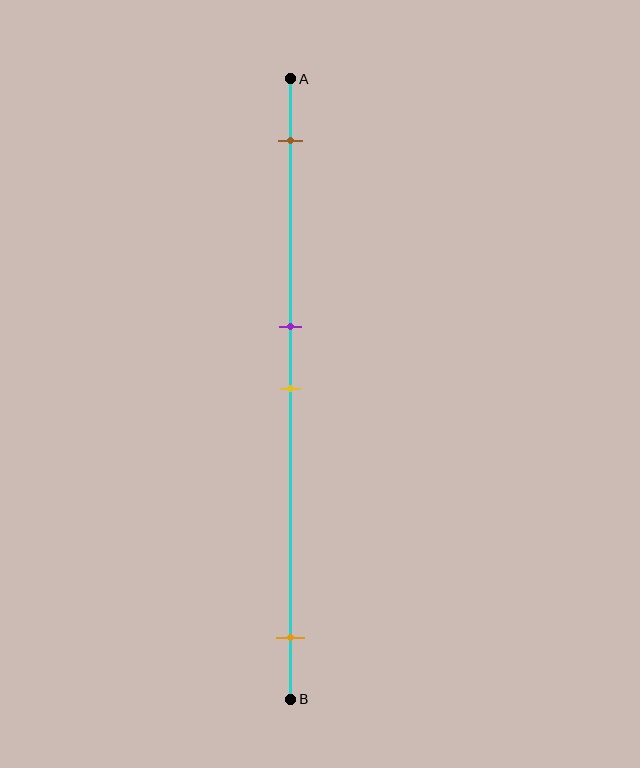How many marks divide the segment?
There are 4 marks dividing the segment.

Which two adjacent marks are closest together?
The purple and yellow marks are the closest adjacent pair.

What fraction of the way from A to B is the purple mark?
The purple mark is approximately 40% (0.4) of the way from A to B.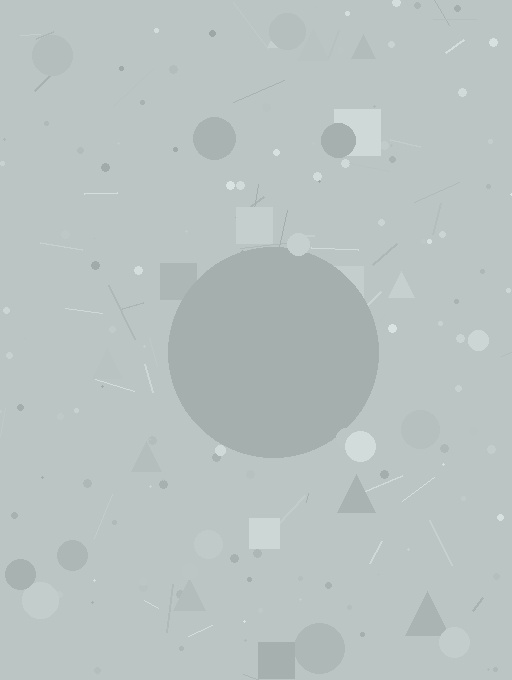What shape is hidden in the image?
A circle is hidden in the image.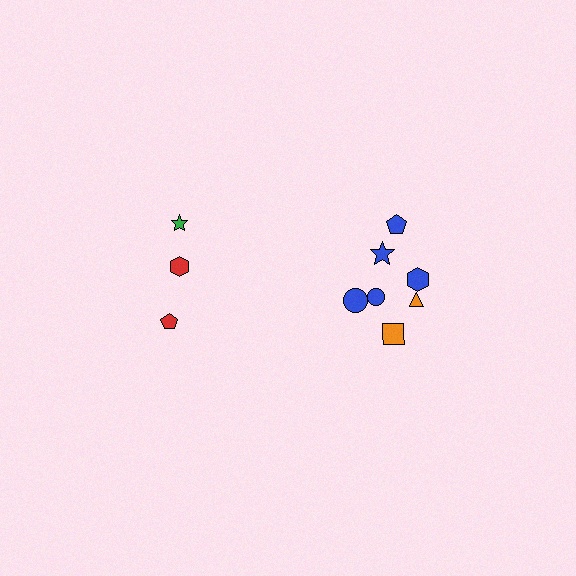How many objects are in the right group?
There are 8 objects.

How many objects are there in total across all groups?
There are 11 objects.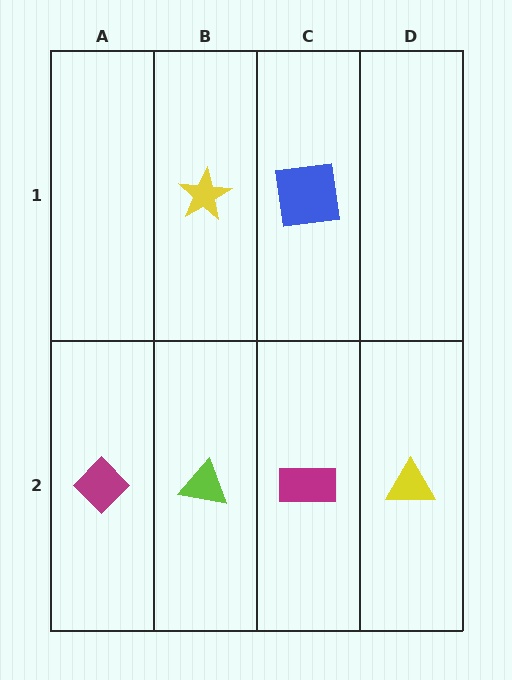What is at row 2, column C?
A magenta rectangle.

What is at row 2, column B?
A lime triangle.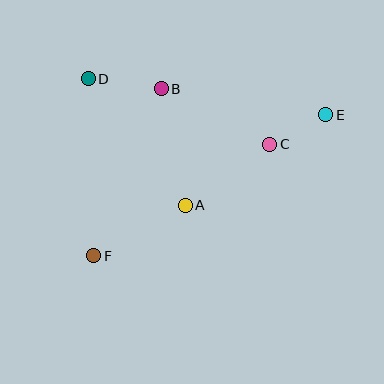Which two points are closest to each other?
Points C and E are closest to each other.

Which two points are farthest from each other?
Points E and F are farthest from each other.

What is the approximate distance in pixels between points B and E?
The distance between B and E is approximately 167 pixels.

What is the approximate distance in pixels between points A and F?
The distance between A and F is approximately 104 pixels.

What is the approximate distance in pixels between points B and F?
The distance between B and F is approximately 180 pixels.